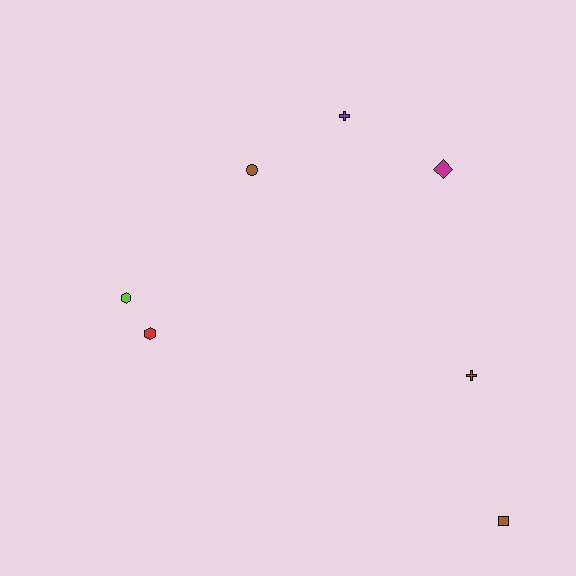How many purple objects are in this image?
There is 1 purple object.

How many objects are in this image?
There are 7 objects.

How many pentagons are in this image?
There are no pentagons.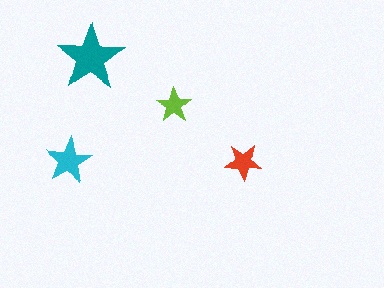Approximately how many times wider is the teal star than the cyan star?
About 1.5 times wider.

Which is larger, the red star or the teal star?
The teal one.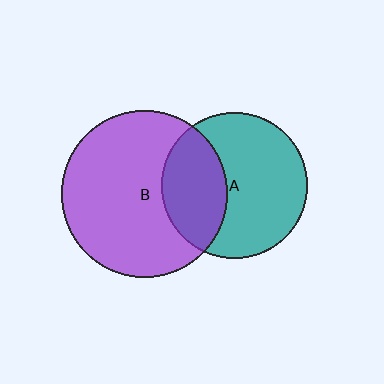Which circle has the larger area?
Circle B (purple).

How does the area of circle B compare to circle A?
Approximately 1.3 times.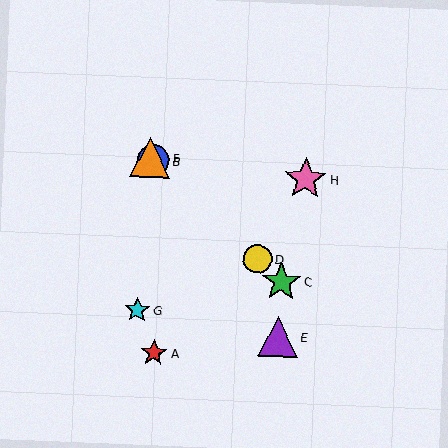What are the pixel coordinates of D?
Object D is at (258, 259).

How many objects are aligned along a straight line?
4 objects (B, C, D, F) are aligned along a straight line.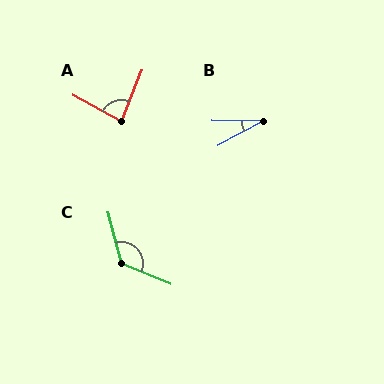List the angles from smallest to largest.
B (29°), A (83°), C (127°).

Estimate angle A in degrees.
Approximately 83 degrees.